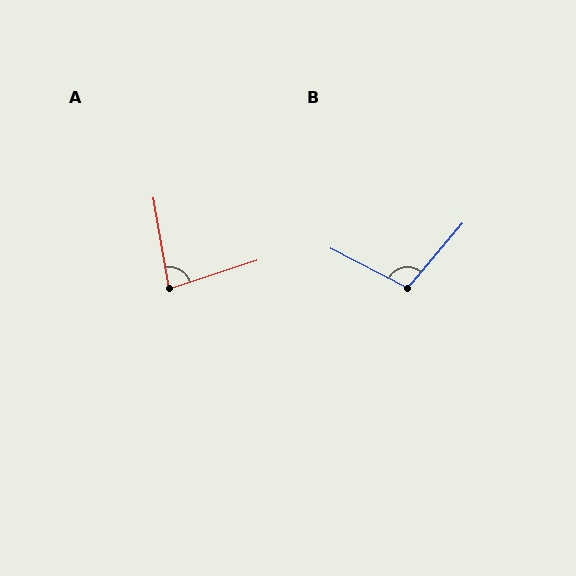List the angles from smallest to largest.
A (82°), B (103°).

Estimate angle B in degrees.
Approximately 103 degrees.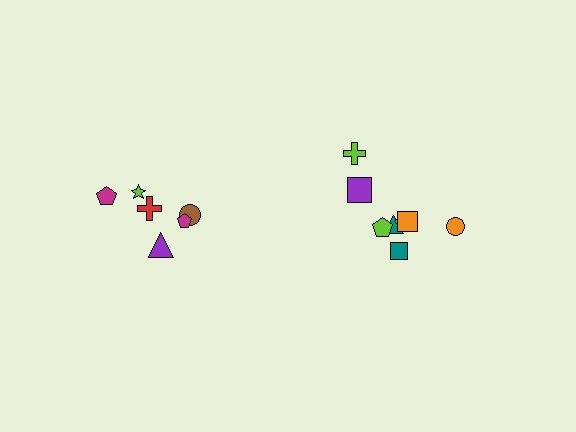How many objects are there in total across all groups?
There are 14 objects.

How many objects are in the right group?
There are 8 objects.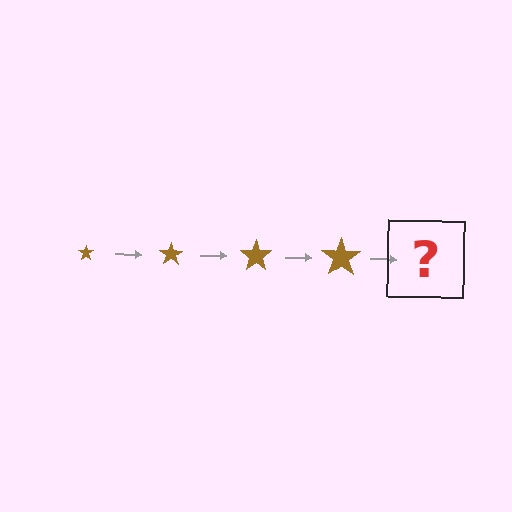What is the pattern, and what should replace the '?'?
The pattern is that the star gets progressively larger each step. The '?' should be a brown star, larger than the previous one.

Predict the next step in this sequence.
The next step is a brown star, larger than the previous one.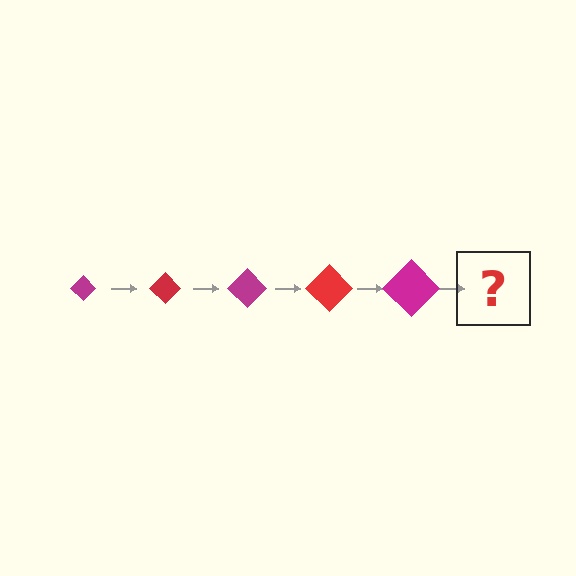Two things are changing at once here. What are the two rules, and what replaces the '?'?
The two rules are that the diamond grows larger each step and the color cycles through magenta and red. The '?' should be a red diamond, larger than the previous one.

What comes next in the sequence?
The next element should be a red diamond, larger than the previous one.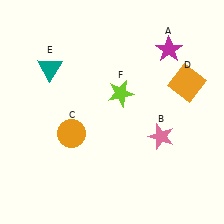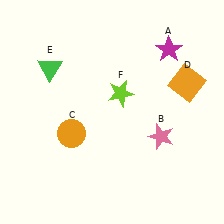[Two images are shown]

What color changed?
The triangle (E) changed from teal in Image 1 to green in Image 2.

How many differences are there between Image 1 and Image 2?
There is 1 difference between the two images.